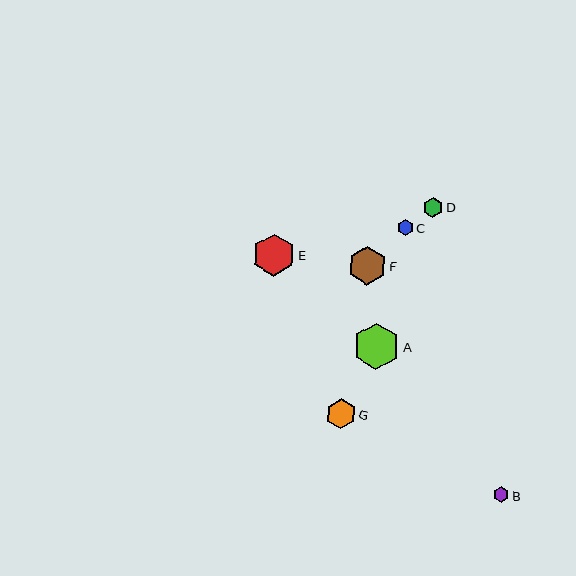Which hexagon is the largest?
Hexagon A is the largest with a size of approximately 46 pixels.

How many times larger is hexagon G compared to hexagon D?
Hexagon G is approximately 1.5 times the size of hexagon D.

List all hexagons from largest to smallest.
From largest to smallest: A, E, F, G, D, C, B.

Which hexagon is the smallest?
Hexagon B is the smallest with a size of approximately 15 pixels.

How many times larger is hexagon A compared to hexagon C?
Hexagon A is approximately 2.9 times the size of hexagon C.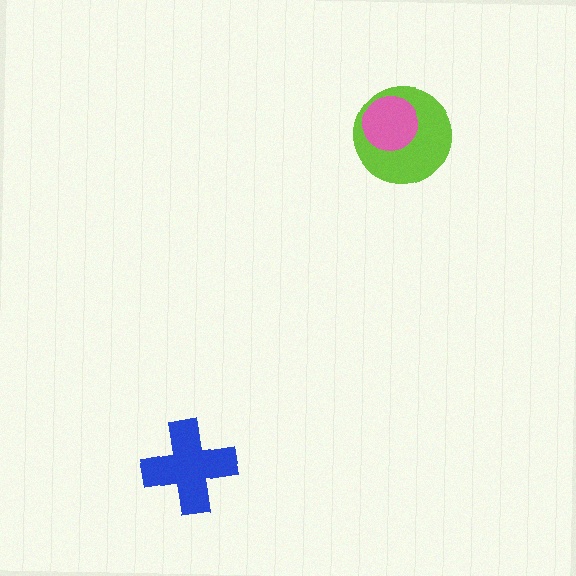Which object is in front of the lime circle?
The pink circle is in front of the lime circle.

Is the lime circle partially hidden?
Yes, it is partially covered by another shape.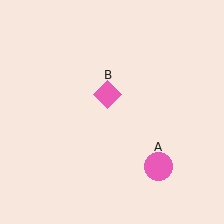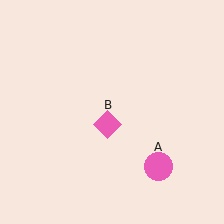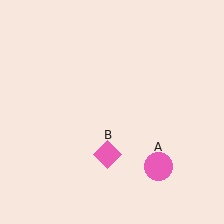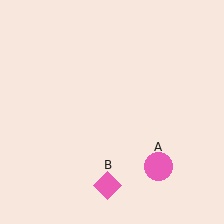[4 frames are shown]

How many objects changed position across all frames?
1 object changed position: pink diamond (object B).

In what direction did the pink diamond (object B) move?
The pink diamond (object B) moved down.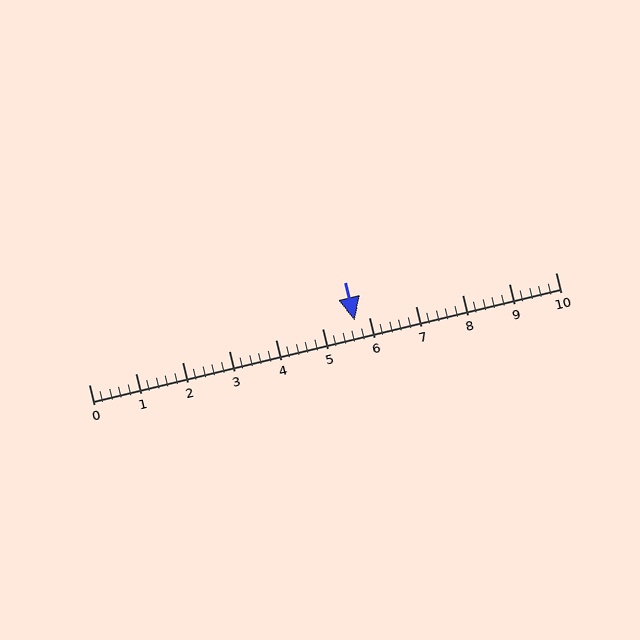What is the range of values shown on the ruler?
The ruler shows values from 0 to 10.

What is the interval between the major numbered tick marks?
The major tick marks are spaced 1 units apart.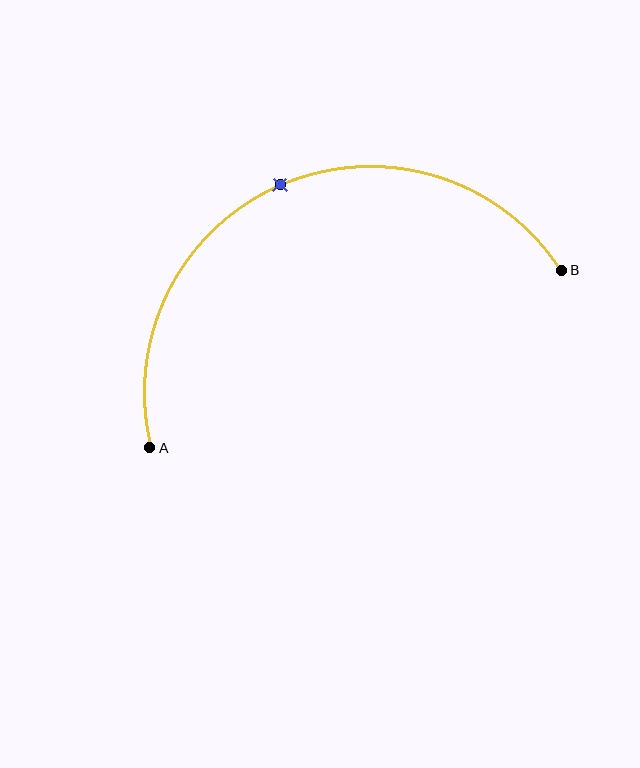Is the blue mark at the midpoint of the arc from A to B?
Yes. The blue mark lies on the arc at equal arc-length from both A and B — it is the arc midpoint.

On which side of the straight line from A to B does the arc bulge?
The arc bulges above the straight line connecting A and B.